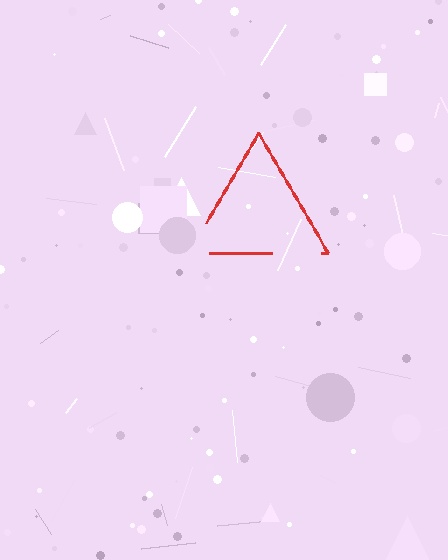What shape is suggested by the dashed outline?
The dashed outline suggests a triangle.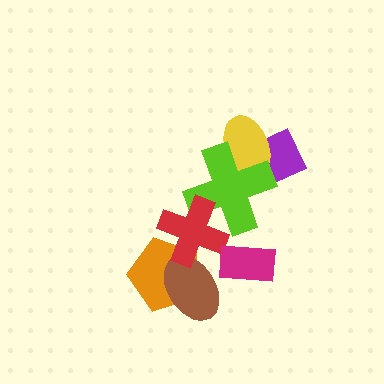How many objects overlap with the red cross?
3 objects overlap with the red cross.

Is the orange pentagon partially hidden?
Yes, it is partially covered by another shape.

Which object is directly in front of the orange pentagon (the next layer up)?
The brown ellipse is directly in front of the orange pentagon.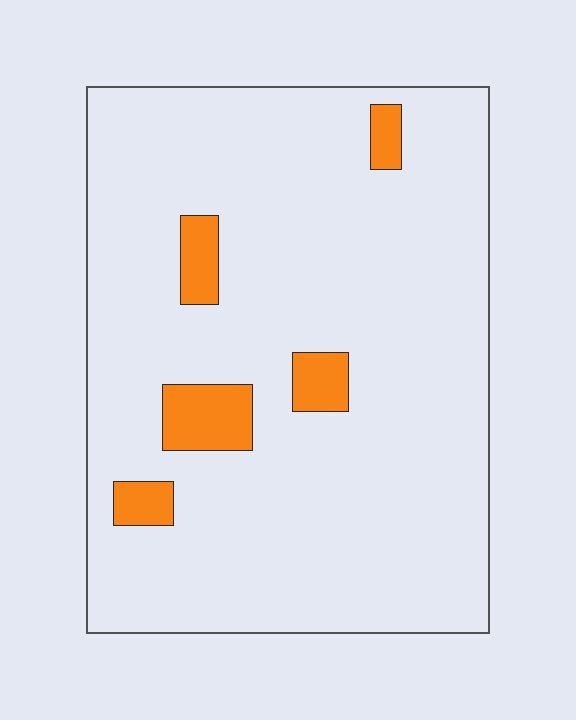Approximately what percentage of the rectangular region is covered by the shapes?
Approximately 10%.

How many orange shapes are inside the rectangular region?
5.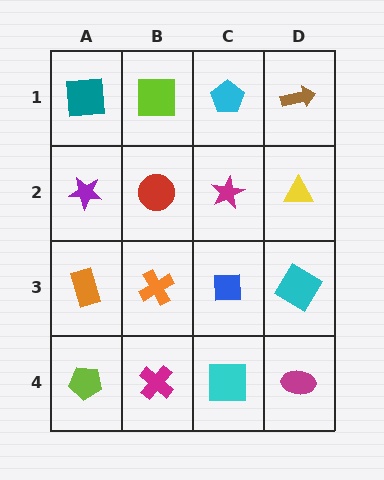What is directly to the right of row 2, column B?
A magenta star.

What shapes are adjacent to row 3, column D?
A yellow triangle (row 2, column D), a magenta ellipse (row 4, column D), a blue square (row 3, column C).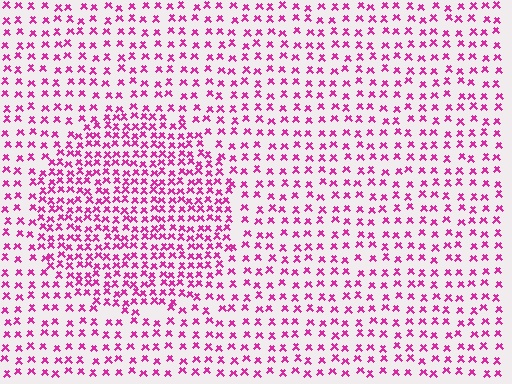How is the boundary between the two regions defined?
The boundary is defined by a change in element density (approximately 1.8x ratio). All elements are the same color, size, and shape.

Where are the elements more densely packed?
The elements are more densely packed inside the circle boundary.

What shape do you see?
I see a circle.